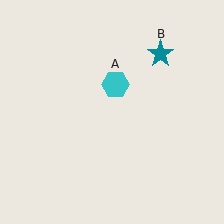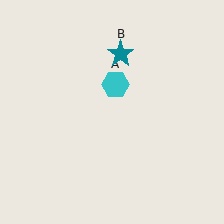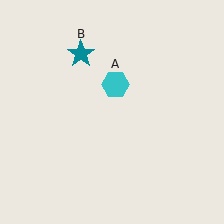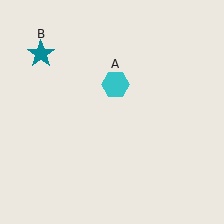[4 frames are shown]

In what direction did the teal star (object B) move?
The teal star (object B) moved left.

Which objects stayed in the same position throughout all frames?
Cyan hexagon (object A) remained stationary.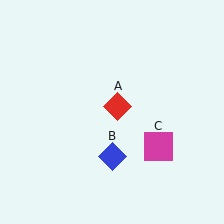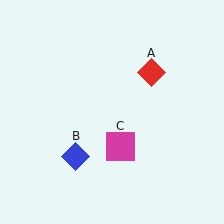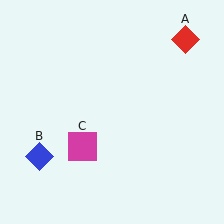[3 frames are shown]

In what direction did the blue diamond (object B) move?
The blue diamond (object B) moved left.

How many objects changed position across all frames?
3 objects changed position: red diamond (object A), blue diamond (object B), magenta square (object C).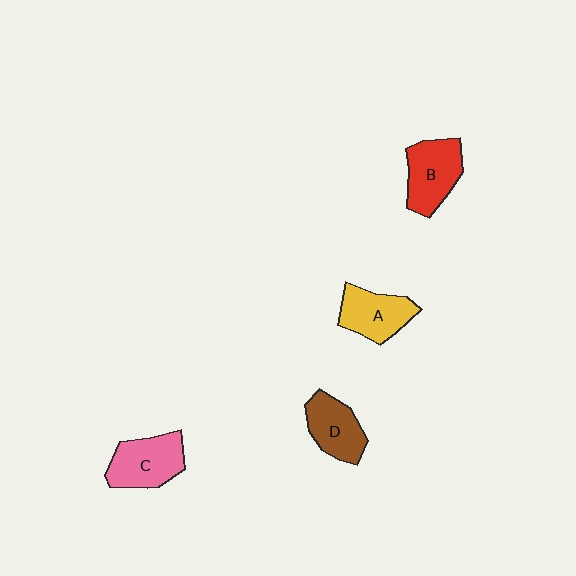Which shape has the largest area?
Shape C (pink).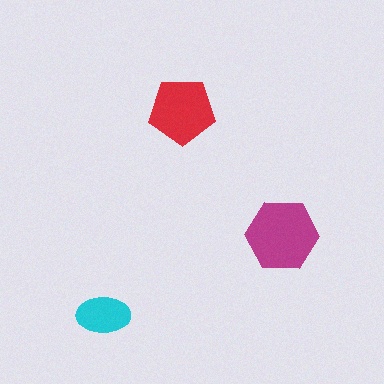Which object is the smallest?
The cyan ellipse.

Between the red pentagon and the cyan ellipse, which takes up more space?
The red pentagon.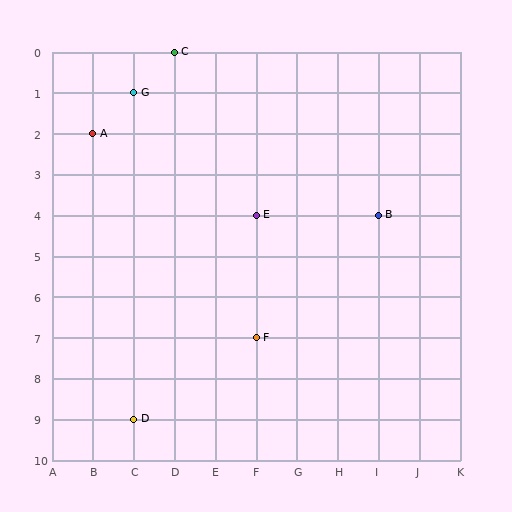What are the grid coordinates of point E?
Point E is at grid coordinates (F, 4).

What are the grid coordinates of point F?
Point F is at grid coordinates (F, 7).